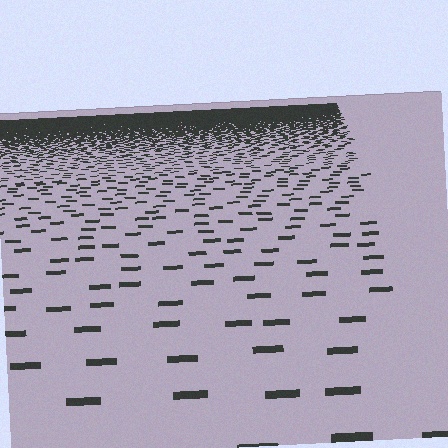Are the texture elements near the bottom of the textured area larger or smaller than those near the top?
Larger. Near the bottom, elements are closer to the viewer and appear at a bigger on-screen size.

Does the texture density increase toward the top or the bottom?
Density increases toward the top.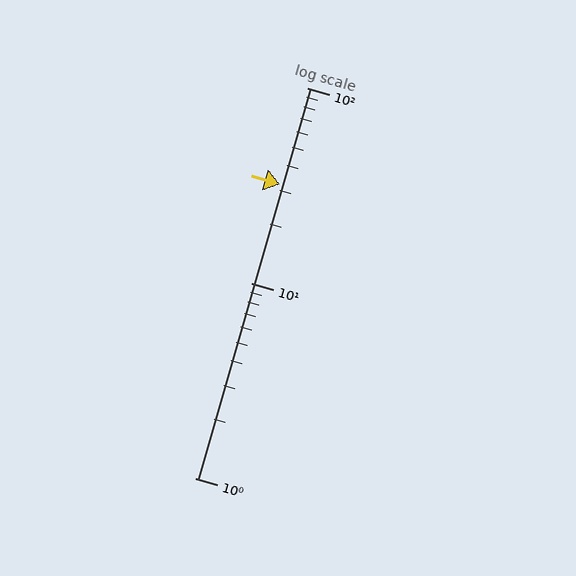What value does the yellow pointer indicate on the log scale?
The pointer indicates approximately 32.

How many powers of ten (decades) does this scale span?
The scale spans 2 decades, from 1 to 100.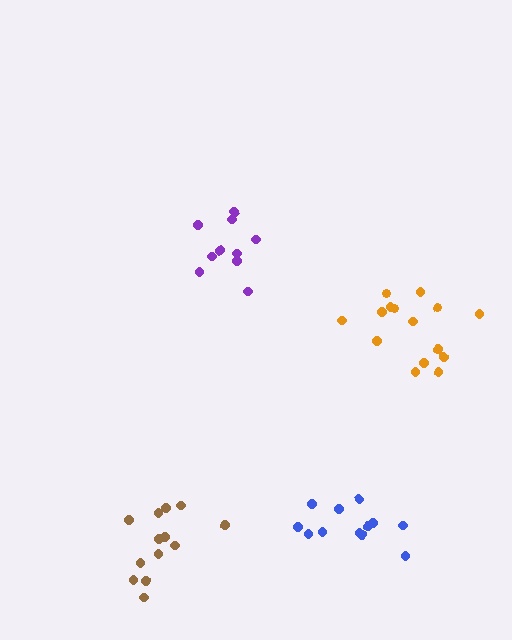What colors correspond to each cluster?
The clusters are colored: blue, purple, orange, brown.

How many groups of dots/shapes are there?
There are 4 groups.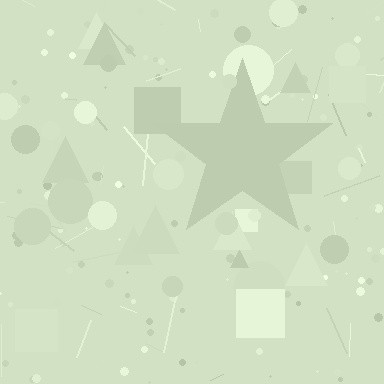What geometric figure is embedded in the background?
A star is embedded in the background.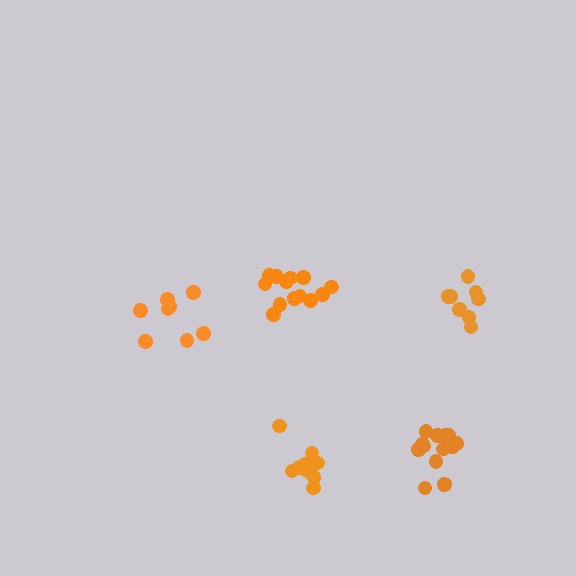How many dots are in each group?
Group 1: 8 dots, Group 2: 13 dots, Group 3: 13 dots, Group 4: 10 dots, Group 5: 8 dots (52 total).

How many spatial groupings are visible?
There are 5 spatial groupings.